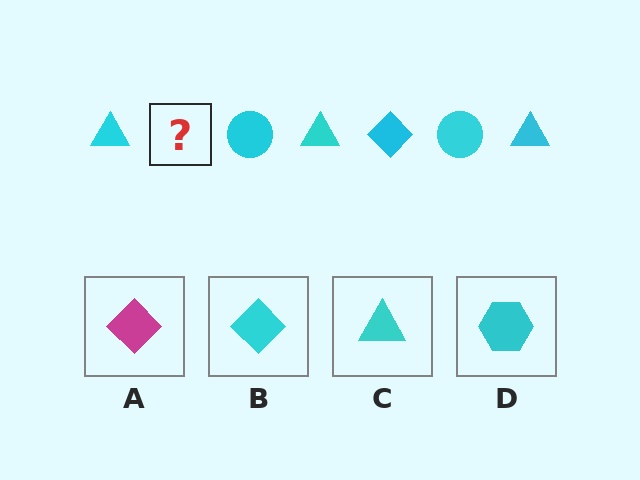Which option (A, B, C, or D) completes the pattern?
B.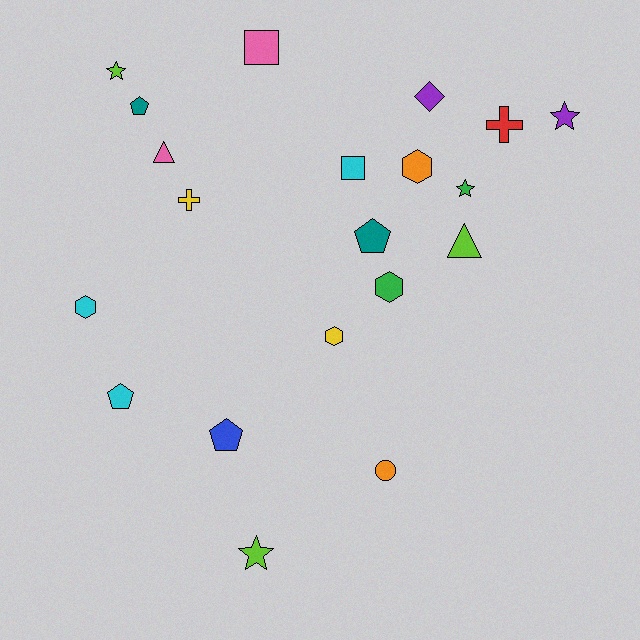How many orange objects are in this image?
There are 2 orange objects.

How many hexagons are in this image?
There are 4 hexagons.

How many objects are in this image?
There are 20 objects.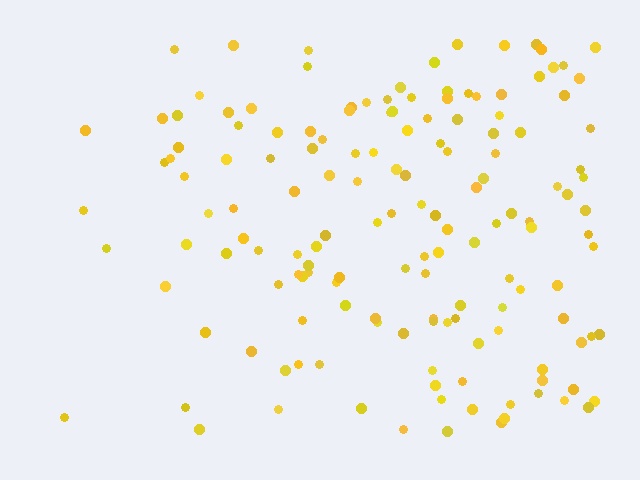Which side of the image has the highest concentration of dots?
The right.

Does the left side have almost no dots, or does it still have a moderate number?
Still a moderate number, just noticeably fewer than the right.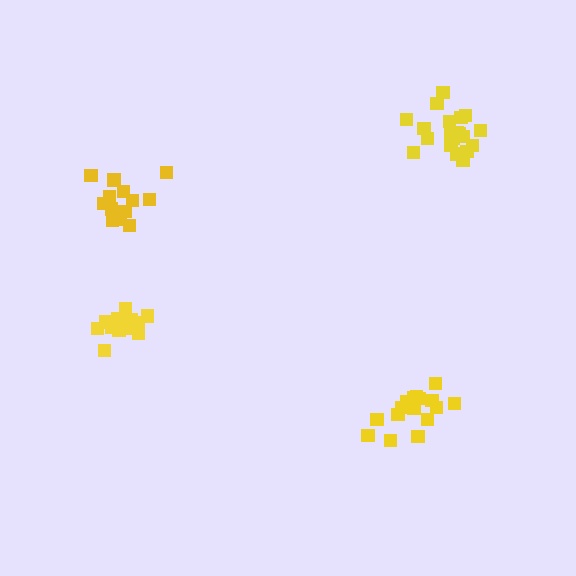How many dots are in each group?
Group 1: 20 dots, Group 2: 14 dots, Group 3: 17 dots, Group 4: 14 dots (65 total).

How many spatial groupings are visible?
There are 4 spatial groupings.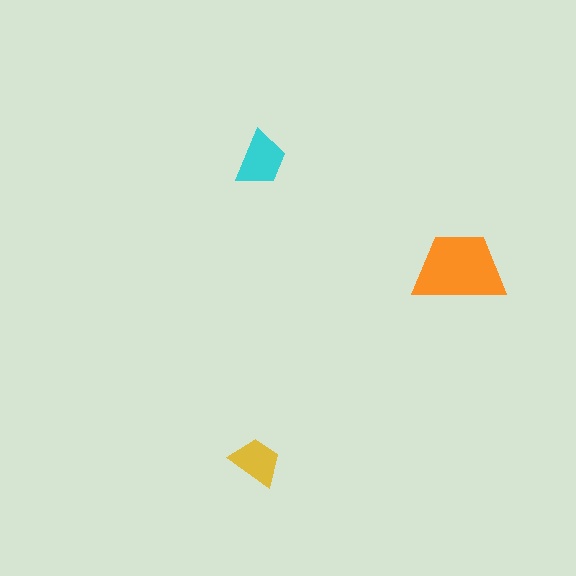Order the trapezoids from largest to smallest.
the orange one, the cyan one, the yellow one.